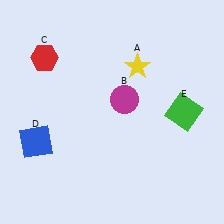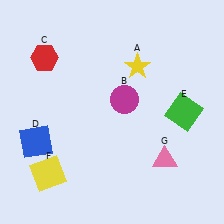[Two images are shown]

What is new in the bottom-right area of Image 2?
A pink triangle (G) was added in the bottom-right area of Image 2.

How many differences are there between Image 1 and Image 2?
There are 2 differences between the two images.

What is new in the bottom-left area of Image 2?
A yellow square (F) was added in the bottom-left area of Image 2.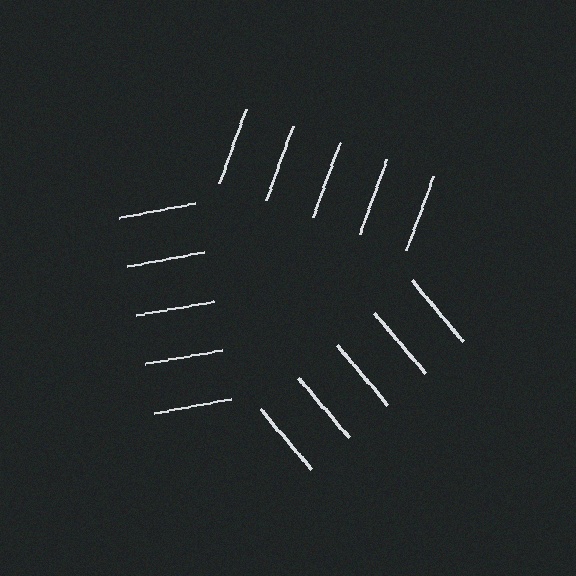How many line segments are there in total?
15 — 5 along each of the 3 edges.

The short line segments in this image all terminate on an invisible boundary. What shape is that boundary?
An illusory triangle — the line segments terminate on its edges but no continuous stroke is drawn.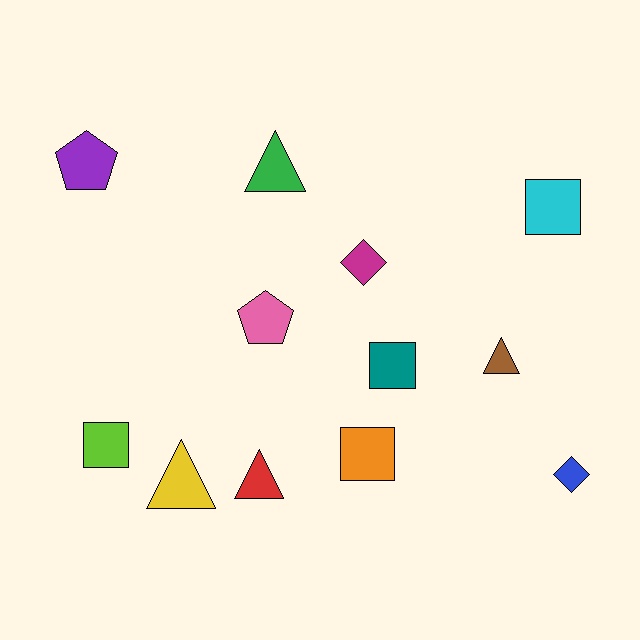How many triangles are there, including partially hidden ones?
There are 4 triangles.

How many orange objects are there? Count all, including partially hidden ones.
There is 1 orange object.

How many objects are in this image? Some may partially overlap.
There are 12 objects.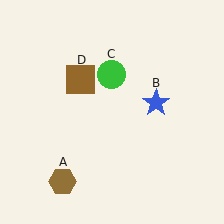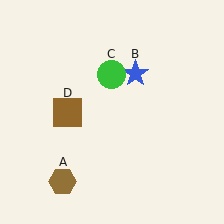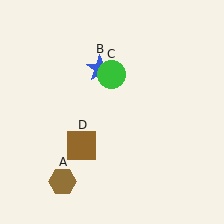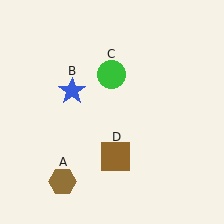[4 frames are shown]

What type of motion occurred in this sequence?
The blue star (object B), brown square (object D) rotated counterclockwise around the center of the scene.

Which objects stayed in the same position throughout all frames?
Brown hexagon (object A) and green circle (object C) remained stationary.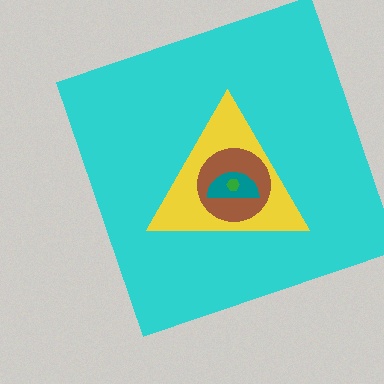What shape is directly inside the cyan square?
The yellow triangle.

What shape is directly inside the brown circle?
The teal semicircle.